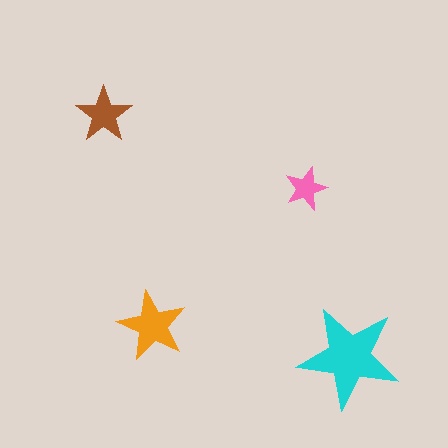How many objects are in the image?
There are 4 objects in the image.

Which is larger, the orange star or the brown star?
The orange one.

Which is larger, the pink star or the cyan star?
The cyan one.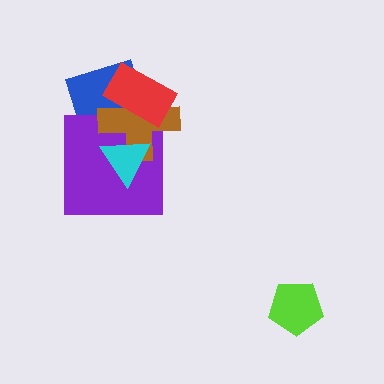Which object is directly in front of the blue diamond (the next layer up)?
The purple square is directly in front of the blue diamond.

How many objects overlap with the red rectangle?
2 objects overlap with the red rectangle.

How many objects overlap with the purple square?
3 objects overlap with the purple square.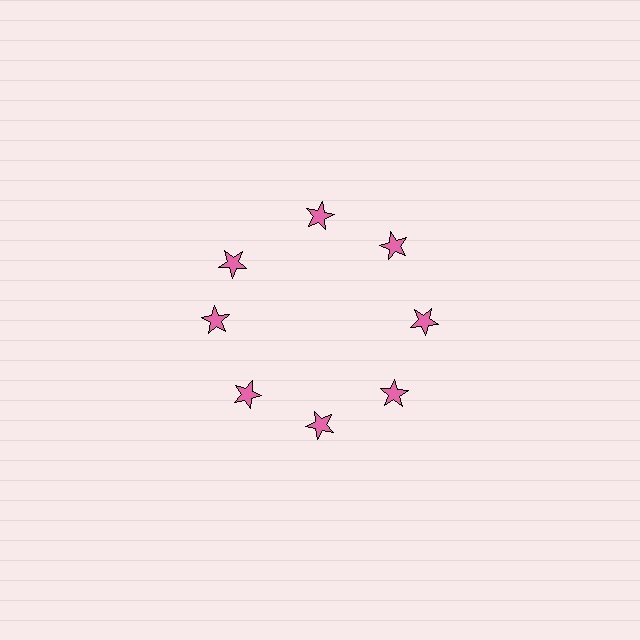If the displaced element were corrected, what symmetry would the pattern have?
It would have 8-fold rotational symmetry — the pattern would map onto itself every 45 degrees.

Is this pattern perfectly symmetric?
No. The 8 pink stars are arranged in a ring, but one element near the 10 o'clock position is rotated out of alignment along the ring, breaking the 8-fold rotational symmetry.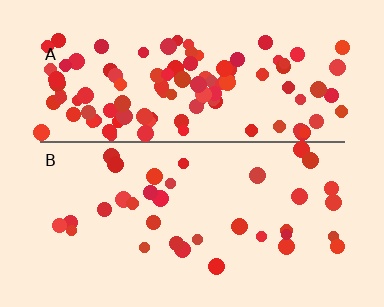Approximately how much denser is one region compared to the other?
Approximately 3.3× — region A over region B.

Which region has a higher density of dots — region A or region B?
A (the top).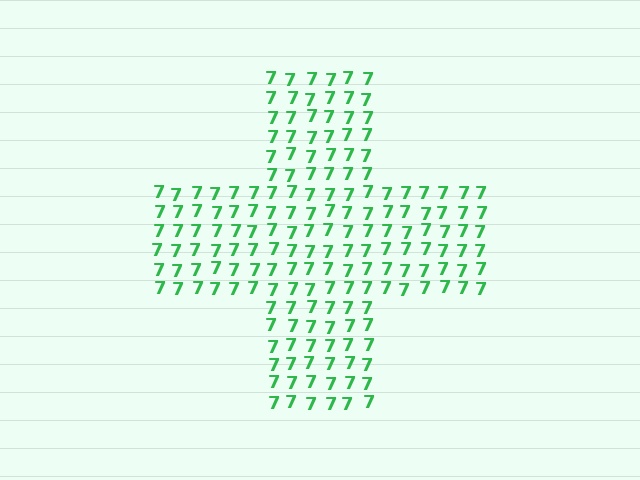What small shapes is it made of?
It is made of small digit 7's.